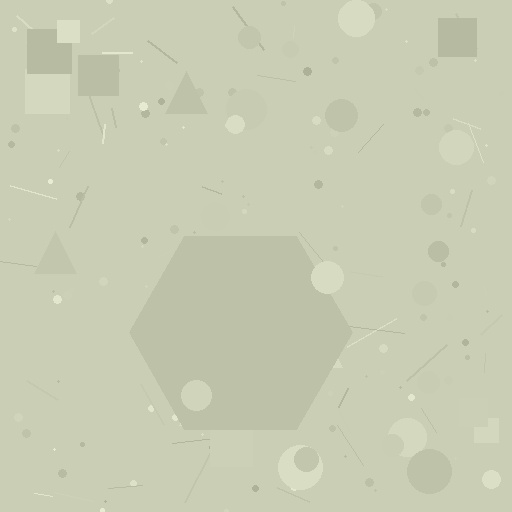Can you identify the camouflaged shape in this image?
The camouflaged shape is a hexagon.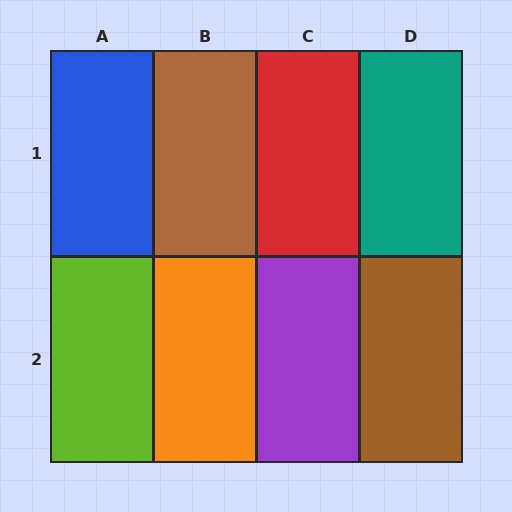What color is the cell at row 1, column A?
Blue.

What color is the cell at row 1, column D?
Teal.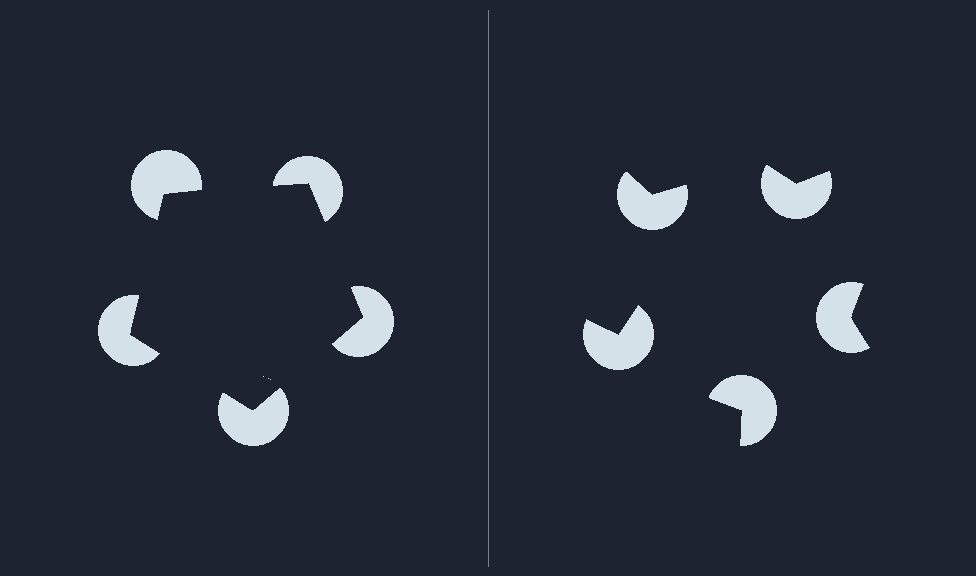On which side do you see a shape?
An illusory pentagon appears on the left side. On the right side the wedge cuts are rotated, so no coherent shape forms.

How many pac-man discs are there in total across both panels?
10 — 5 on each side.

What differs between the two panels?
The pac-man discs are positioned identically on both sides; only the wedge orientations differ. On the left they align to a pentagon; on the right they are misaligned.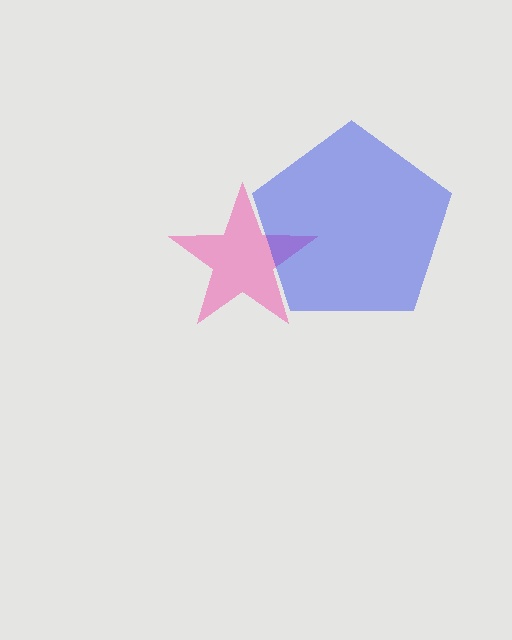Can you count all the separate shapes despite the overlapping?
Yes, there are 2 separate shapes.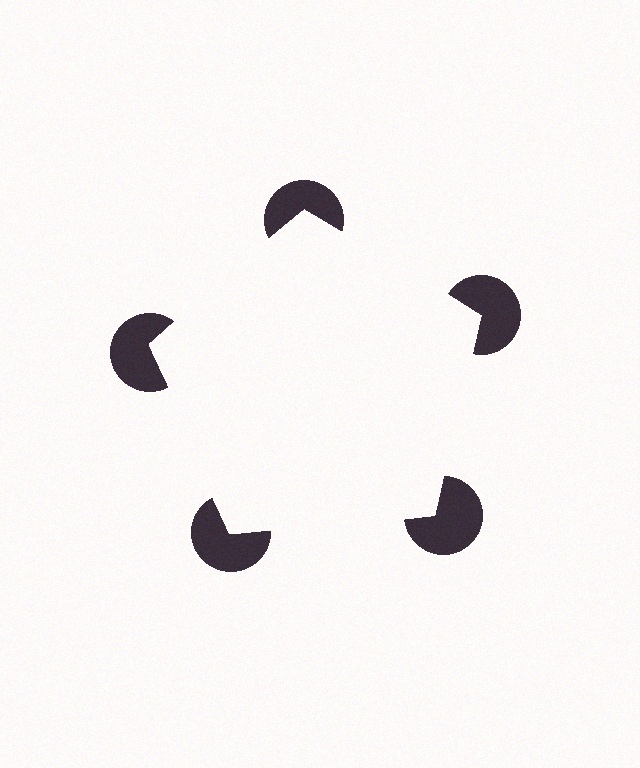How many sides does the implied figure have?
5 sides.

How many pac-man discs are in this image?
There are 5 — one at each vertex of the illusory pentagon.